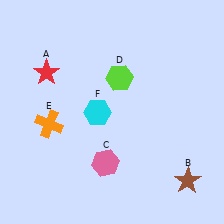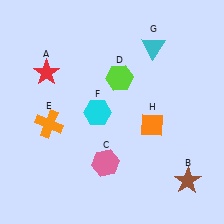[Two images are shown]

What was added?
A cyan triangle (G), an orange diamond (H) were added in Image 2.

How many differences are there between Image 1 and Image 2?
There are 2 differences between the two images.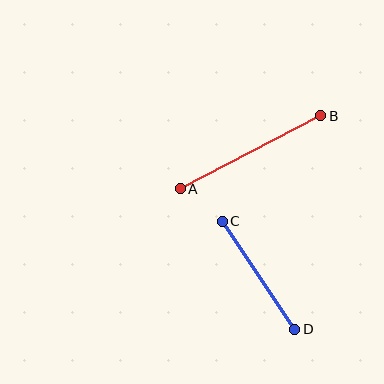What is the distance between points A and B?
The distance is approximately 159 pixels.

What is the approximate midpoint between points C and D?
The midpoint is at approximately (259, 275) pixels.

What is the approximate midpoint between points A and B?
The midpoint is at approximately (251, 152) pixels.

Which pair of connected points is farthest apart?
Points A and B are farthest apart.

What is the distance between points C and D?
The distance is approximately 130 pixels.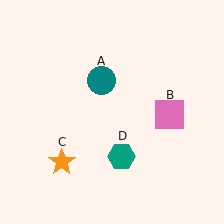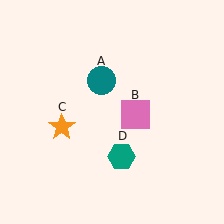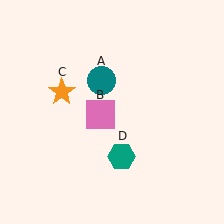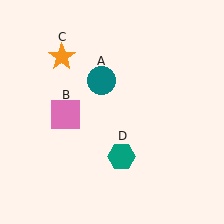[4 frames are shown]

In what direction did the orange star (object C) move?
The orange star (object C) moved up.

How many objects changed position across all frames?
2 objects changed position: pink square (object B), orange star (object C).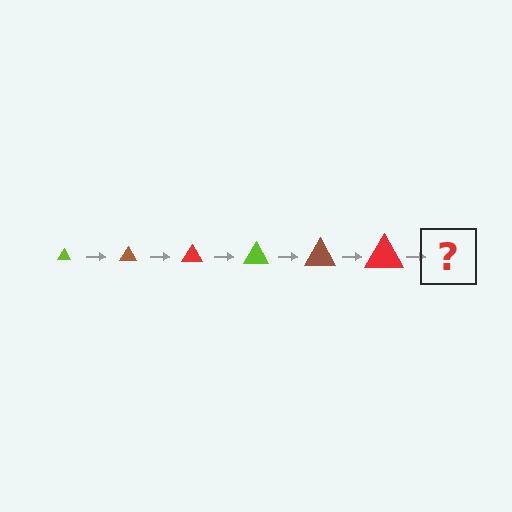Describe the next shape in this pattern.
It should be a lime triangle, larger than the previous one.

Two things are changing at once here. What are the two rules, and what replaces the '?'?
The two rules are that the triangle grows larger each step and the color cycles through lime, brown, and red. The '?' should be a lime triangle, larger than the previous one.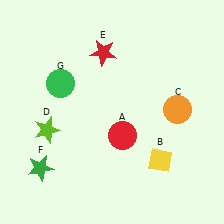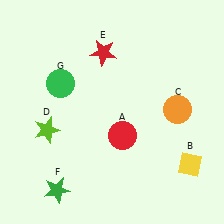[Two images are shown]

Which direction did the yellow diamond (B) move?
The yellow diamond (B) moved right.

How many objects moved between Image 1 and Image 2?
2 objects moved between the two images.